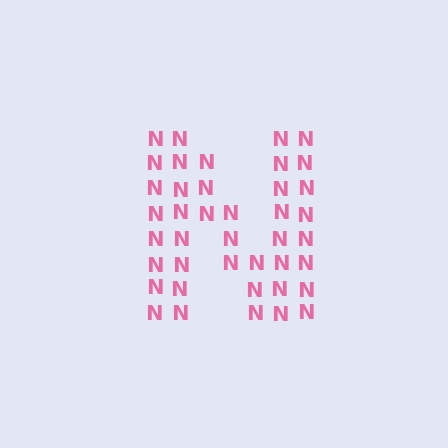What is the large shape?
The large shape is the letter N.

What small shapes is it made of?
It is made of small letter N's.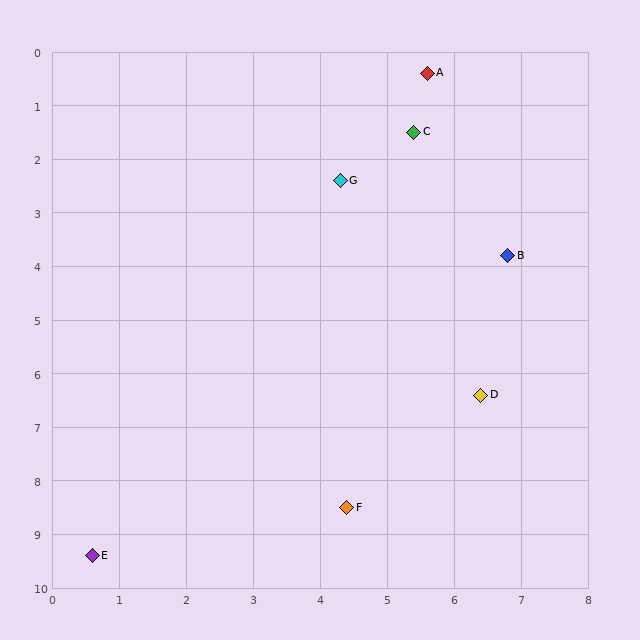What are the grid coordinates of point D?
Point D is at approximately (6.4, 6.4).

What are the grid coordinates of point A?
Point A is at approximately (5.6, 0.4).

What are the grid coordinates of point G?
Point G is at approximately (4.3, 2.4).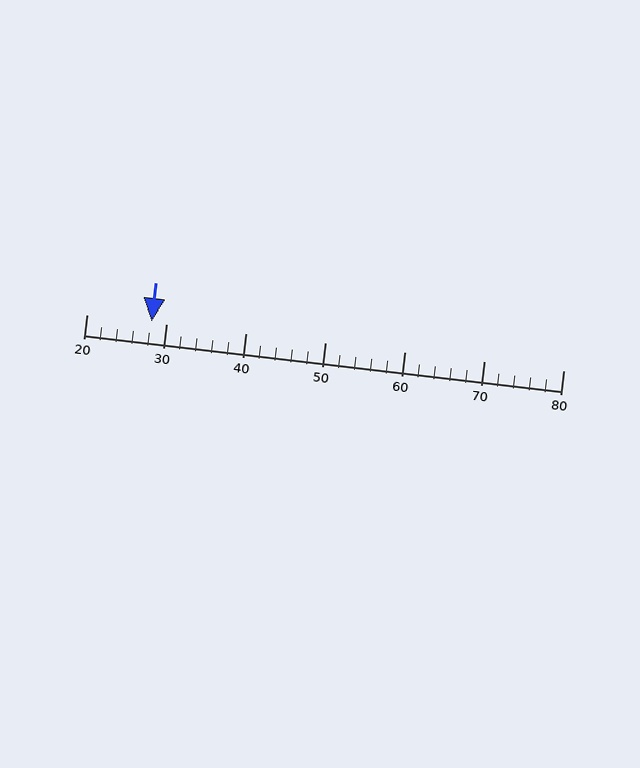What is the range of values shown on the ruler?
The ruler shows values from 20 to 80.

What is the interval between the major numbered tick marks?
The major tick marks are spaced 10 units apart.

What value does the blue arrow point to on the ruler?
The blue arrow points to approximately 28.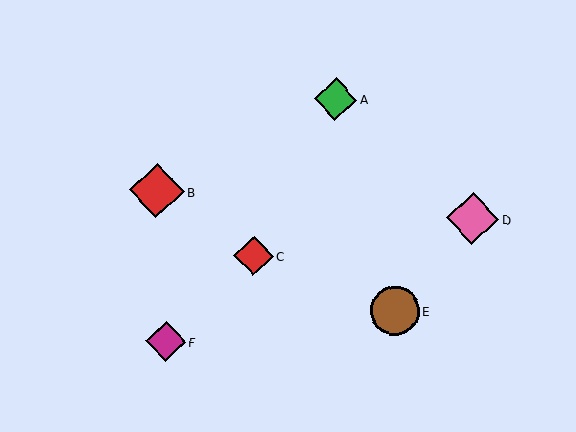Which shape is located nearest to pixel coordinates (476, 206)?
The pink diamond (labeled D) at (473, 219) is nearest to that location.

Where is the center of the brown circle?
The center of the brown circle is at (395, 310).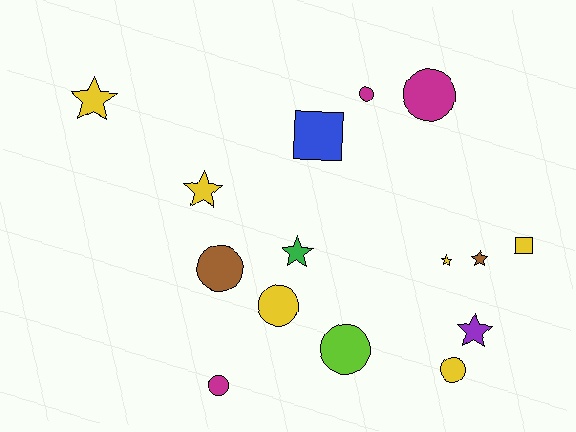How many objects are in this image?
There are 15 objects.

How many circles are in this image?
There are 7 circles.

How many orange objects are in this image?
There are no orange objects.